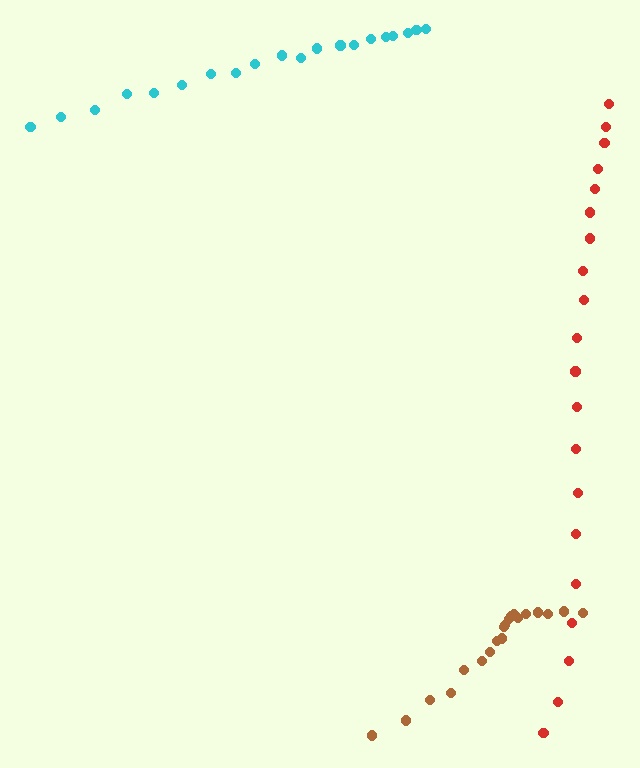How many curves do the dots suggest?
There are 3 distinct paths.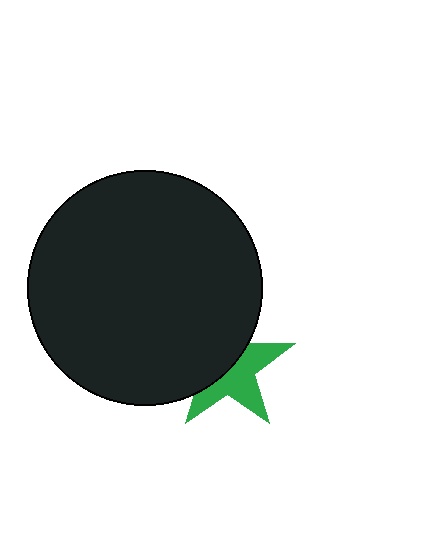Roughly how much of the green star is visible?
About half of it is visible (roughly 50%).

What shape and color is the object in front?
The object in front is a black circle.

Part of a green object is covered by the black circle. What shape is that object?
It is a star.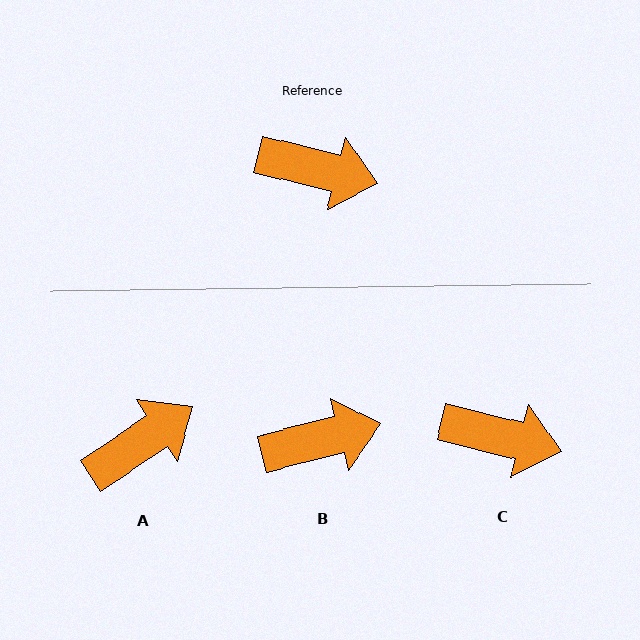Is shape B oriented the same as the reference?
No, it is off by about 28 degrees.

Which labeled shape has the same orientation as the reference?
C.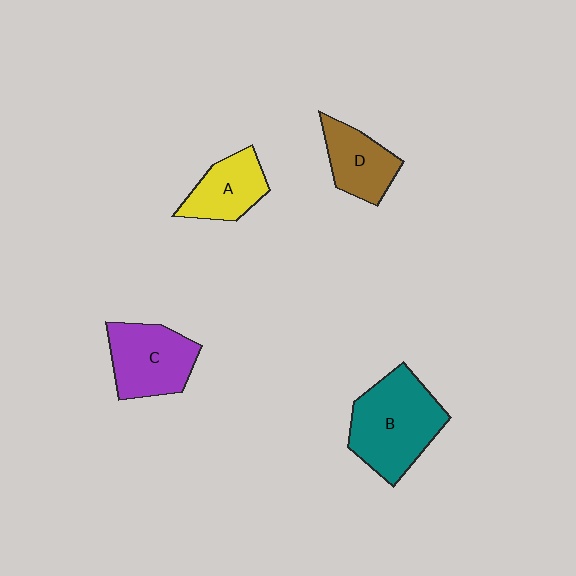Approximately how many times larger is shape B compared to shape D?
Approximately 1.7 times.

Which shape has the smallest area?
Shape D (brown).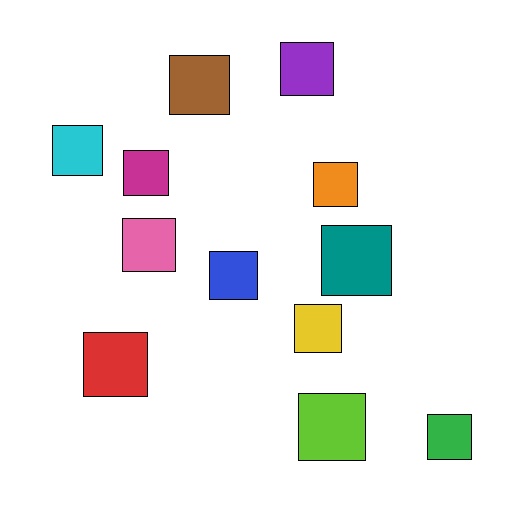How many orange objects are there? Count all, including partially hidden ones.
There is 1 orange object.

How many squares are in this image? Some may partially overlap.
There are 12 squares.